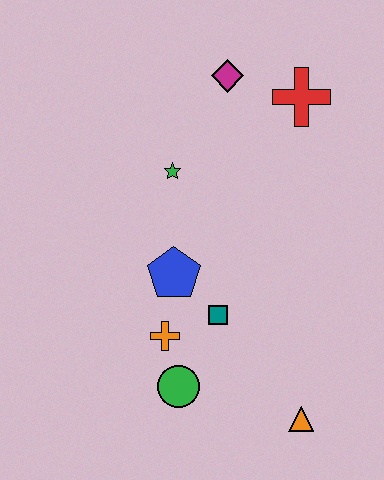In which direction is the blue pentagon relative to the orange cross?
The blue pentagon is above the orange cross.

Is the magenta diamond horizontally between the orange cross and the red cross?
Yes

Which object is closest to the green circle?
The orange cross is closest to the green circle.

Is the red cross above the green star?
Yes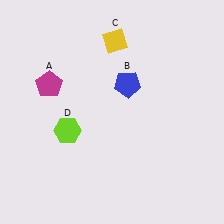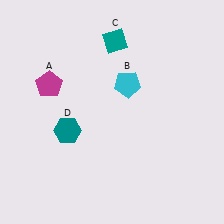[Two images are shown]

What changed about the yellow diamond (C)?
In Image 1, C is yellow. In Image 2, it changed to teal.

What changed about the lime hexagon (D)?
In Image 1, D is lime. In Image 2, it changed to teal.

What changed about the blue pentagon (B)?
In Image 1, B is blue. In Image 2, it changed to cyan.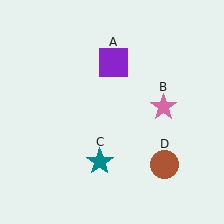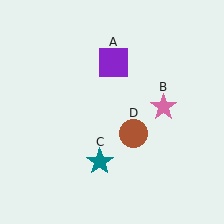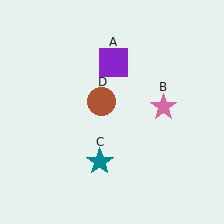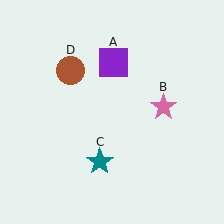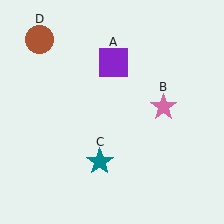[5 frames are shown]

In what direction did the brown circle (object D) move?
The brown circle (object D) moved up and to the left.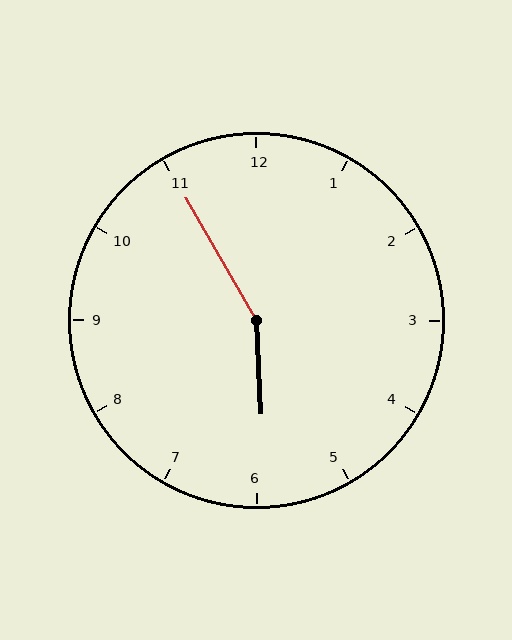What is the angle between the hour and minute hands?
Approximately 152 degrees.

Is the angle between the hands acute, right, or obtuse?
It is obtuse.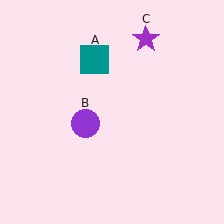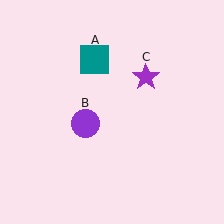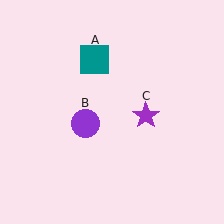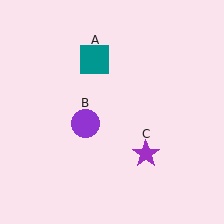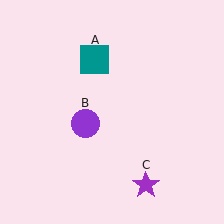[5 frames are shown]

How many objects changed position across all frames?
1 object changed position: purple star (object C).